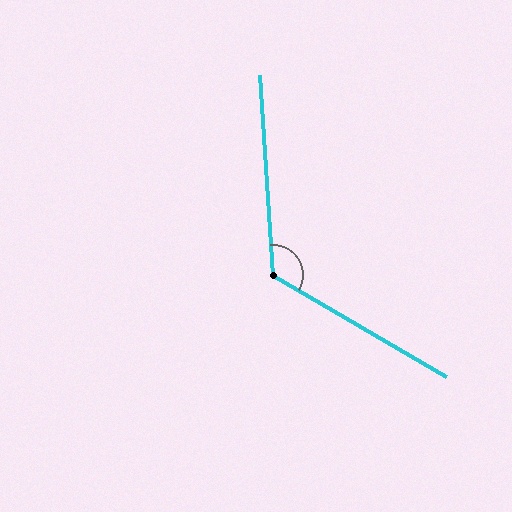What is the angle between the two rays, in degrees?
Approximately 124 degrees.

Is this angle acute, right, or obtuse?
It is obtuse.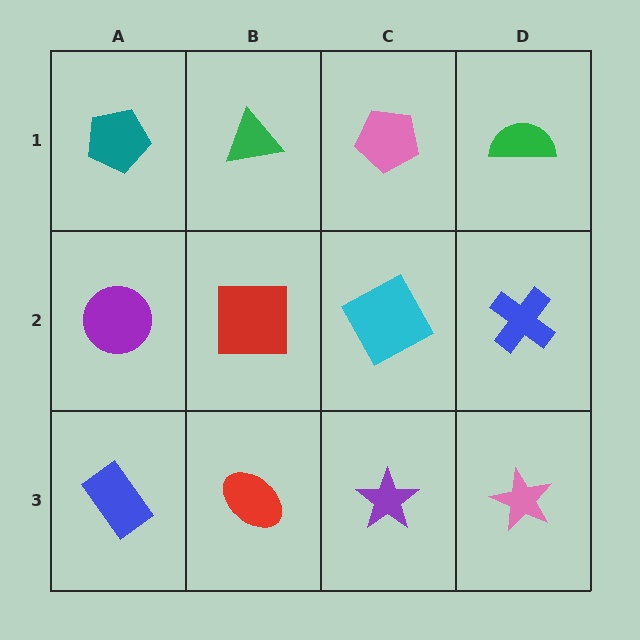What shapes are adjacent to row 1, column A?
A purple circle (row 2, column A), a green triangle (row 1, column B).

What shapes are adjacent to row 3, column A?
A purple circle (row 2, column A), a red ellipse (row 3, column B).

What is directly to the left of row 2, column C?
A red square.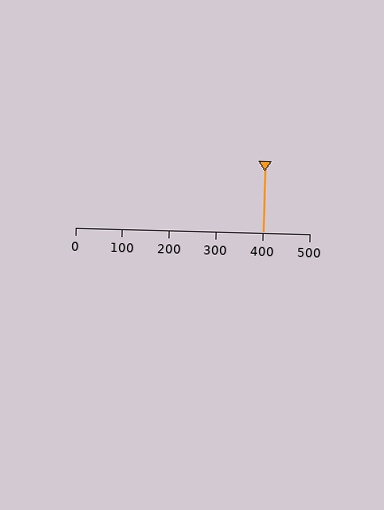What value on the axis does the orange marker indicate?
The marker indicates approximately 400.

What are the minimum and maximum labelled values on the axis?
The axis runs from 0 to 500.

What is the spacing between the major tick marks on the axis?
The major ticks are spaced 100 apart.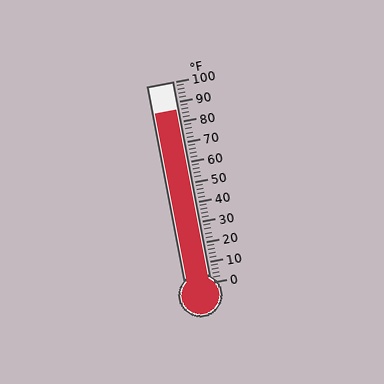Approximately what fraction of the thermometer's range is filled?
The thermometer is filled to approximately 85% of its range.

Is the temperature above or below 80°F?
The temperature is above 80°F.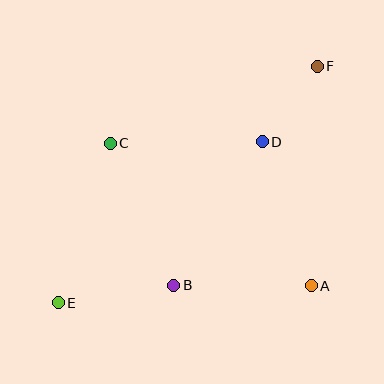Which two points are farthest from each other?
Points E and F are farthest from each other.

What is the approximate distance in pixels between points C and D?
The distance between C and D is approximately 152 pixels.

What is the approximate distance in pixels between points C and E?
The distance between C and E is approximately 168 pixels.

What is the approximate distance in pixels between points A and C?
The distance between A and C is approximately 246 pixels.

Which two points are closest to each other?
Points D and F are closest to each other.